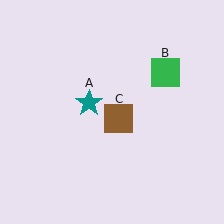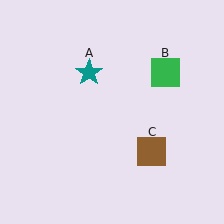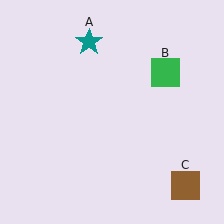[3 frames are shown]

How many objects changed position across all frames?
2 objects changed position: teal star (object A), brown square (object C).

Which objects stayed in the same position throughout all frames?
Green square (object B) remained stationary.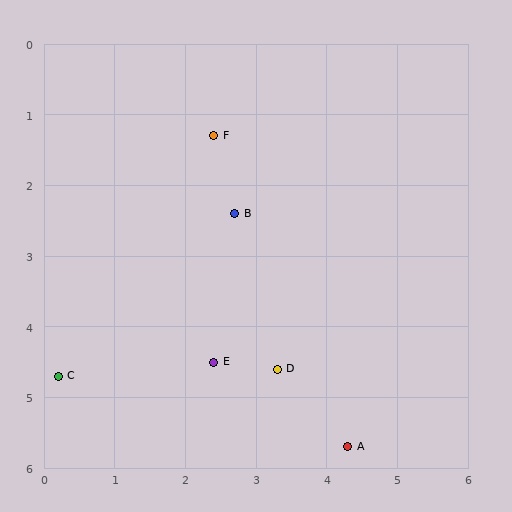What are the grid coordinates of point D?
Point D is at approximately (3.3, 4.6).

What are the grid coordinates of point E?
Point E is at approximately (2.4, 4.5).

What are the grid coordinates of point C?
Point C is at approximately (0.2, 4.7).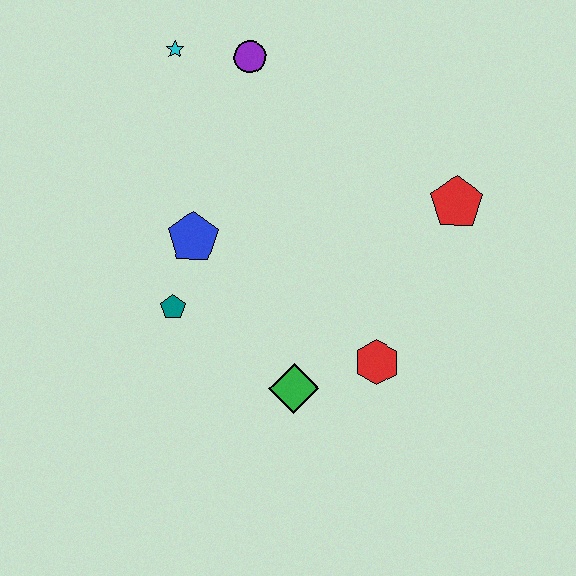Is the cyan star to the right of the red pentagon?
No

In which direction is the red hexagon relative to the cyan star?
The red hexagon is below the cyan star.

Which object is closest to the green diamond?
The red hexagon is closest to the green diamond.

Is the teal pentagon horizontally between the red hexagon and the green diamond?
No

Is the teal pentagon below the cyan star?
Yes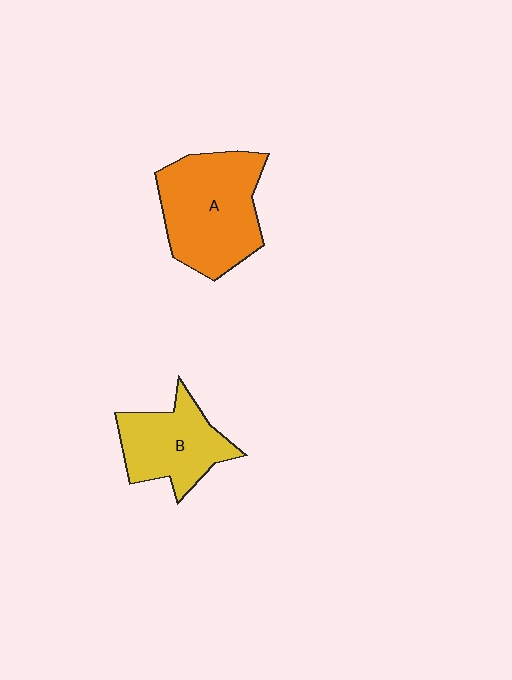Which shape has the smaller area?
Shape B (yellow).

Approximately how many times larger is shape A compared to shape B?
Approximately 1.4 times.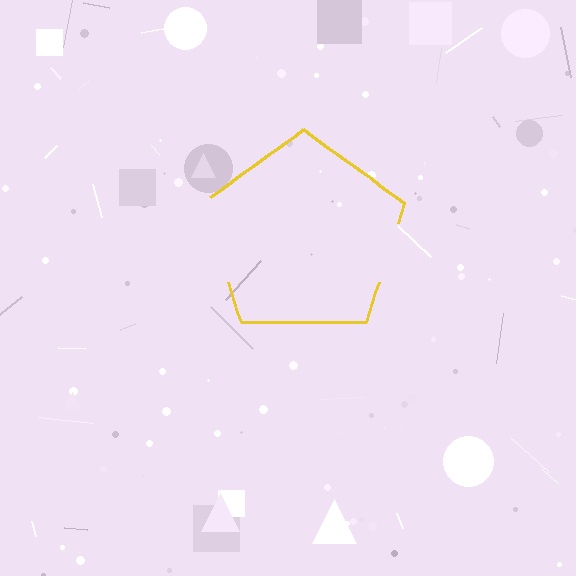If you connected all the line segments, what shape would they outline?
They would outline a pentagon.